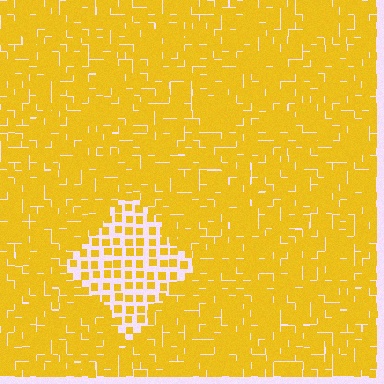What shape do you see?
I see a diamond.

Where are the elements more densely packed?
The elements are more densely packed outside the diamond boundary.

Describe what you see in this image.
The image contains small yellow elements arranged at two different densities. A diamond-shaped region is visible where the elements are less densely packed than the surrounding area.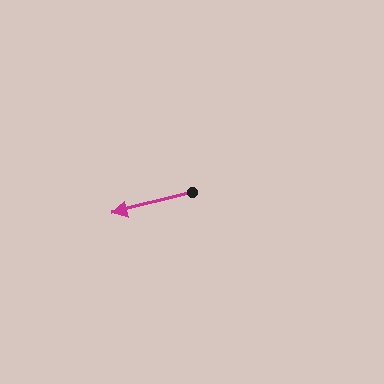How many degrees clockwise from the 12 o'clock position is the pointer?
Approximately 255 degrees.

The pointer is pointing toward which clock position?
Roughly 9 o'clock.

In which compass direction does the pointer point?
West.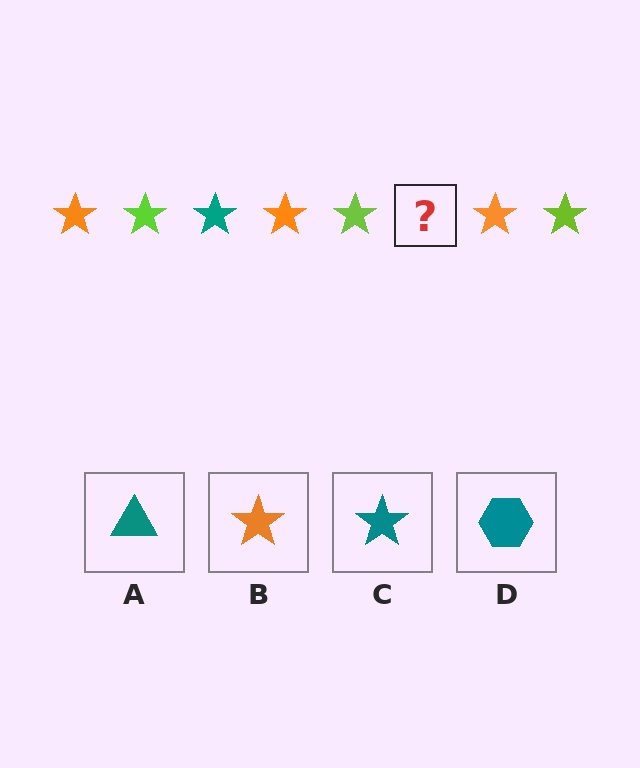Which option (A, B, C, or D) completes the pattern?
C.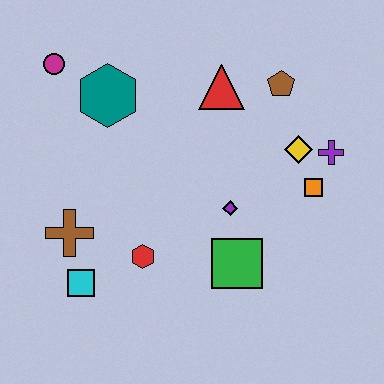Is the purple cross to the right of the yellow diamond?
Yes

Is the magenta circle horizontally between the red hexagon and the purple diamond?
No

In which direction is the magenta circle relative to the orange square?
The magenta circle is to the left of the orange square.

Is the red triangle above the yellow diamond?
Yes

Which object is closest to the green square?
The purple diamond is closest to the green square.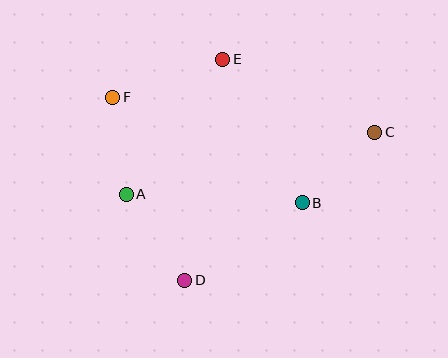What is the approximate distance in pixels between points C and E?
The distance between C and E is approximately 169 pixels.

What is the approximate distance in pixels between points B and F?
The distance between B and F is approximately 217 pixels.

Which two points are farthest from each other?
Points C and F are farthest from each other.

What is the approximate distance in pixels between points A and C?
The distance between A and C is approximately 256 pixels.